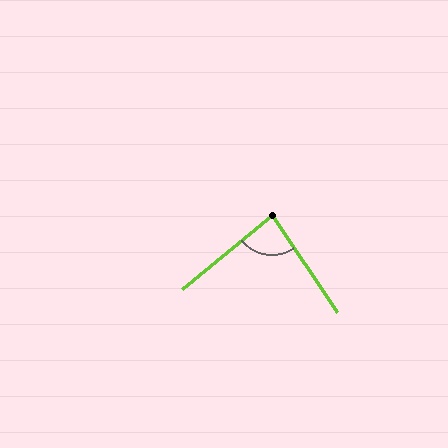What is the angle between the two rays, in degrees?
Approximately 85 degrees.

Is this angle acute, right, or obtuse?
It is acute.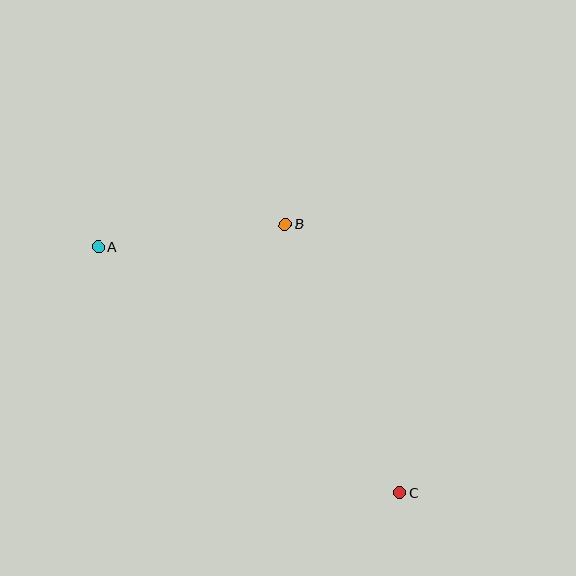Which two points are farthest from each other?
Points A and C are farthest from each other.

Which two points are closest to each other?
Points A and B are closest to each other.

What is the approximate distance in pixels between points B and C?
The distance between B and C is approximately 292 pixels.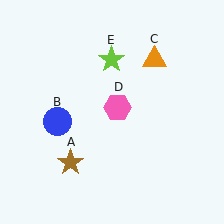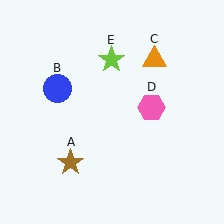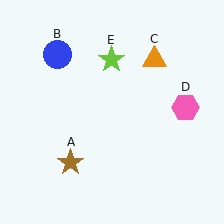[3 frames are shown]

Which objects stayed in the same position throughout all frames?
Brown star (object A) and orange triangle (object C) and lime star (object E) remained stationary.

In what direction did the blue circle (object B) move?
The blue circle (object B) moved up.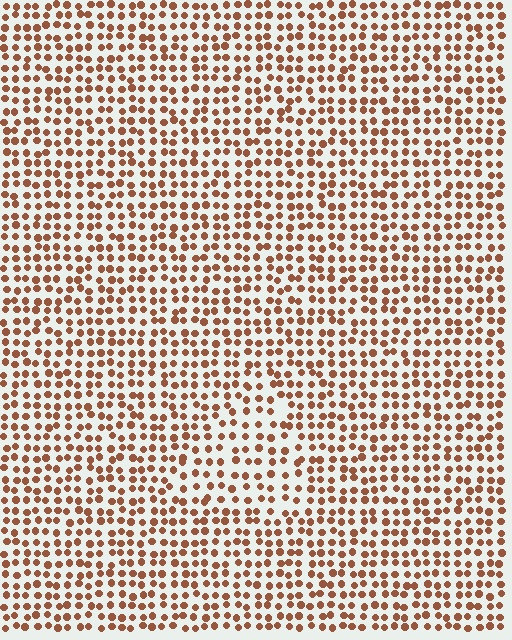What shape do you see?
I see a triangle.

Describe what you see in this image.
The image contains small brown elements arranged at two different densities. A triangle-shaped region is visible where the elements are less densely packed than the surrounding area.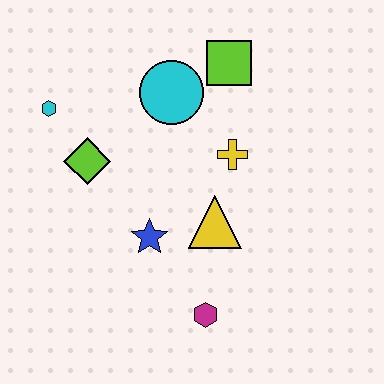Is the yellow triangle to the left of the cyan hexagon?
No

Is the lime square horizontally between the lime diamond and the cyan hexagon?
No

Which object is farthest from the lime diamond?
The magenta hexagon is farthest from the lime diamond.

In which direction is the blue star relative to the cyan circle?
The blue star is below the cyan circle.